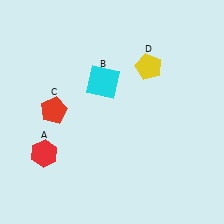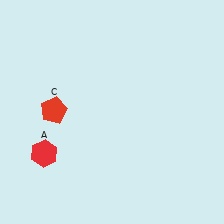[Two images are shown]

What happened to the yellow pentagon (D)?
The yellow pentagon (D) was removed in Image 2. It was in the top-right area of Image 1.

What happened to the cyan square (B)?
The cyan square (B) was removed in Image 2. It was in the top-left area of Image 1.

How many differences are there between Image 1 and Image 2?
There are 2 differences between the two images.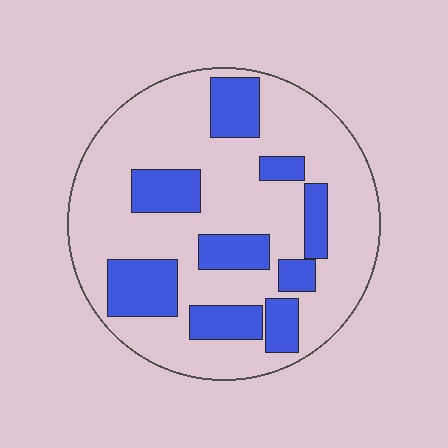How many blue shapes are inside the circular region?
9.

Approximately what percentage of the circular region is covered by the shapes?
Approximately 30%.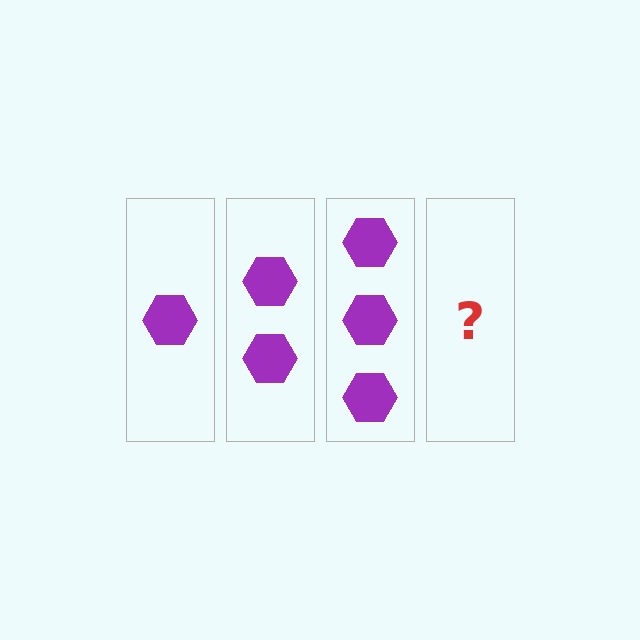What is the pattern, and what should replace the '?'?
The pattern is that each step adds one more hexagon. The '?' should be 4 hexagons.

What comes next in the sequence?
The next element should be 4 hexagons.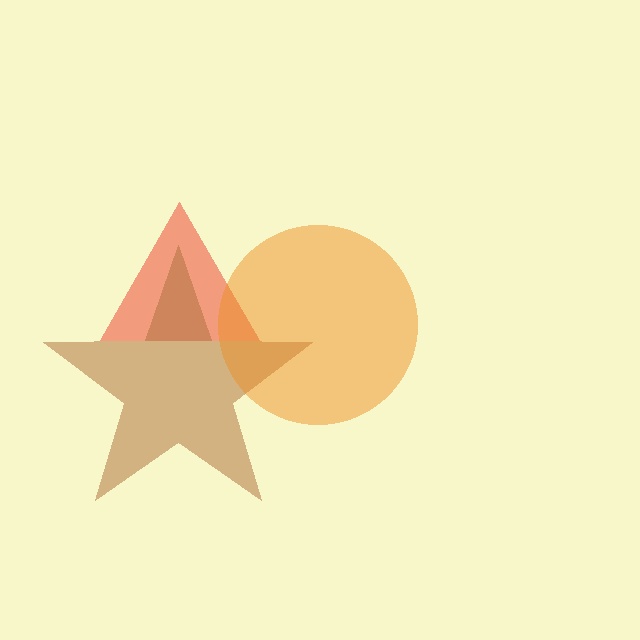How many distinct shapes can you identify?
There are 3 distinct shapes: a red triangle, a brown star, an orange circle.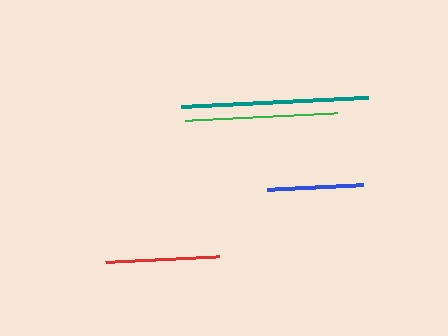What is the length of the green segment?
The green segment is approximately 153 pixels long.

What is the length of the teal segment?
The teal segment is approximately 187 pixels long.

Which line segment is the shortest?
The blue line is the shortest at approximately 96 pixels.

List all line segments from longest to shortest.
From longest to shortest: teal, green, red, blue.